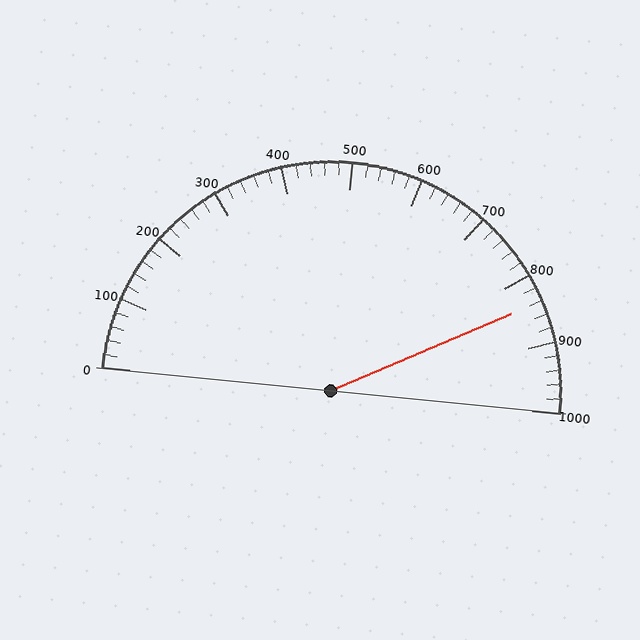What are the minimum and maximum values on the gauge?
The gauge ranges from 0 to 1000.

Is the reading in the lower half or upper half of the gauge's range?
The reading is in the upper half of the range (0 to 1000).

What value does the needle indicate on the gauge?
The needle indicates approximately 840.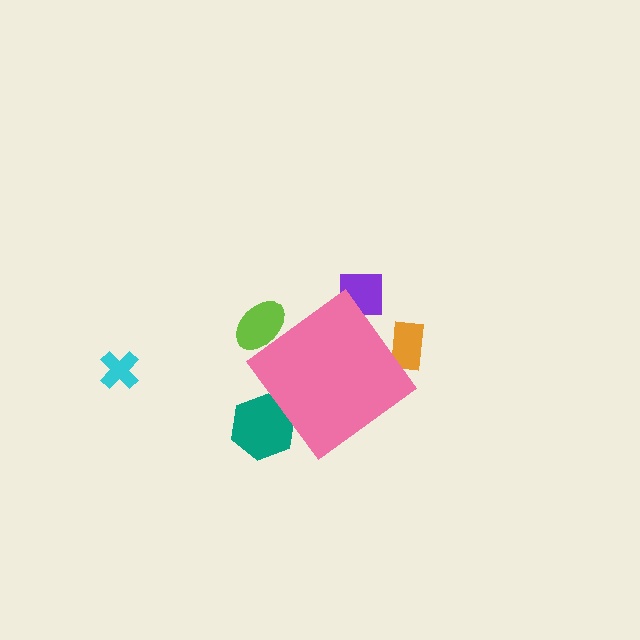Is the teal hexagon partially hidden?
Yes, the teal hexagon is partially hidden behind the pink diamond.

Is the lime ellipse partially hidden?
Yes, the lime ellipse is partially hidden behind the pink diamond.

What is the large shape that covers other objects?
A pink diamond.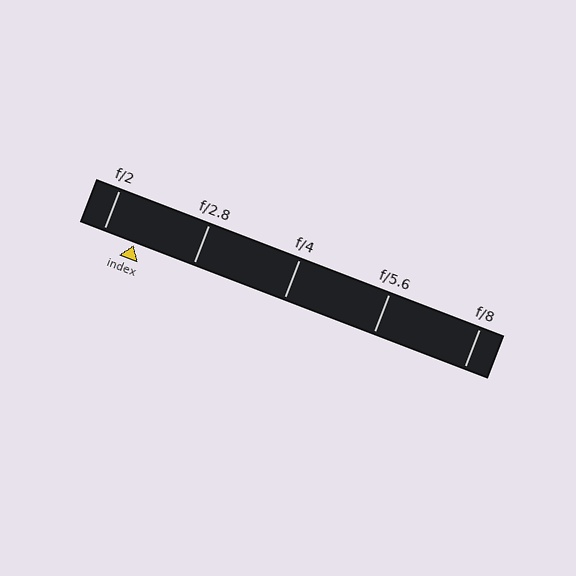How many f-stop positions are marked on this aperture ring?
There are 5 f-stop positions marked.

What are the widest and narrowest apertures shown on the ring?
The widest aperture shown is f/2 and the narrowest is f/8.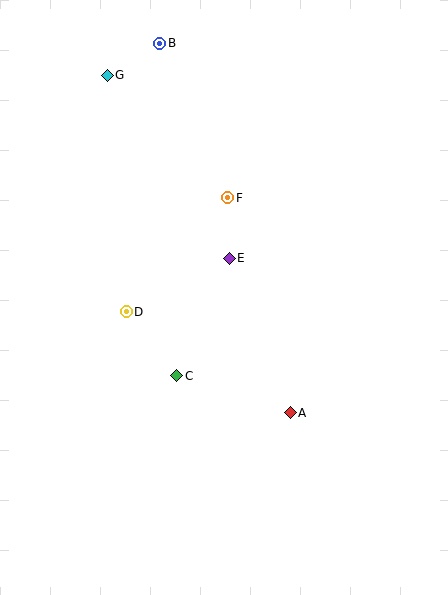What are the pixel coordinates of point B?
Point B is at (160, 43).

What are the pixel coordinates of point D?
Point D is at (126, 312).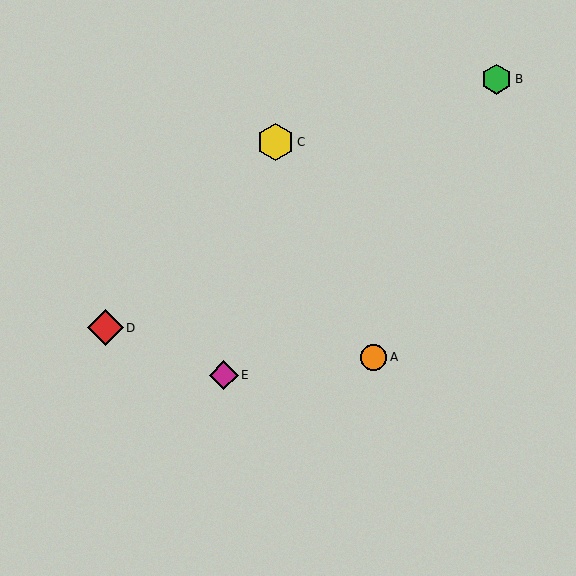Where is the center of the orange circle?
The center of the orange circle is at (373, 357).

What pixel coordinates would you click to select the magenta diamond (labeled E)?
Click at (224, 375) to select the magenta diamond E.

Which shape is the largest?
The yellow hexagon (labeled C) is the largest.